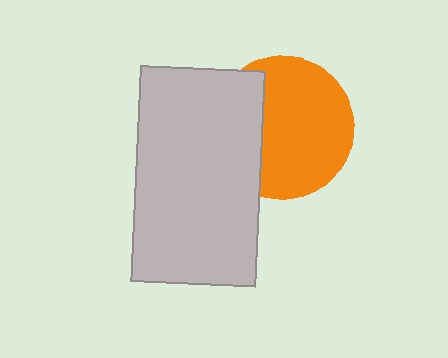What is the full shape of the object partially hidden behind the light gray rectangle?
The partially hidden object is an orange circle.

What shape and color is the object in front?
The object in front is a light gray rectangle.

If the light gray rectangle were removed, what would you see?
You would see the complete orange circle.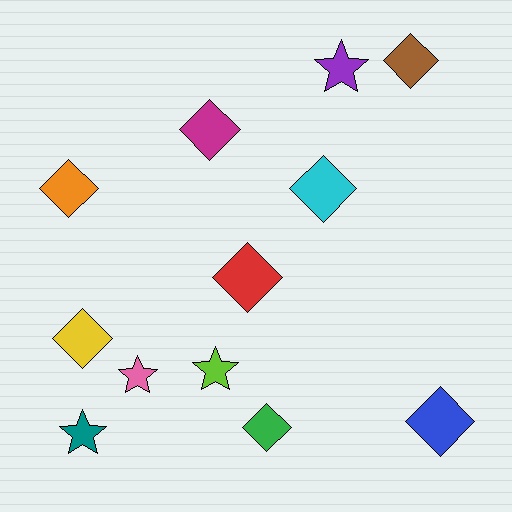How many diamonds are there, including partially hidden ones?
There are 8 diamonds.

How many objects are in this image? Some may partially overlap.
There are 12 objects.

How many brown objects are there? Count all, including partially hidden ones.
There is 1 brown object.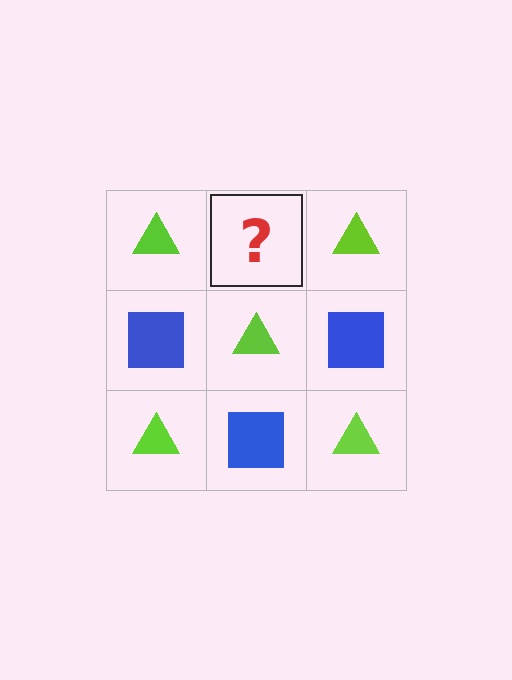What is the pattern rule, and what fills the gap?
The rule is that it alternates lime triangle and blue square in a checkerboard pattern. The gap should be filled with a blue square.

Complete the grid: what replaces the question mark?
The question mark should be replaced with a blue square.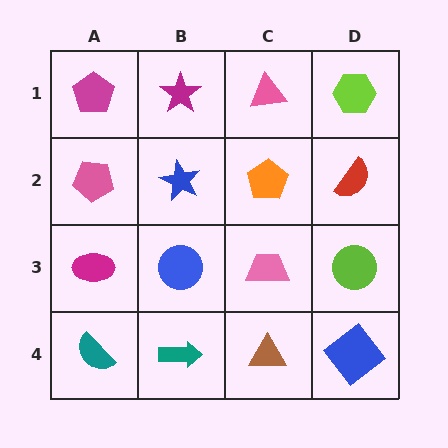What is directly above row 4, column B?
A blue circle.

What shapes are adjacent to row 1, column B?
A blue star (row 2, column B), a magenta pentagon (row 1, column A), a pink triangle (row 1, column C).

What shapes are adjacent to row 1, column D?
A red semicircle (row 2, column D), a pink triangle (row 1, column C).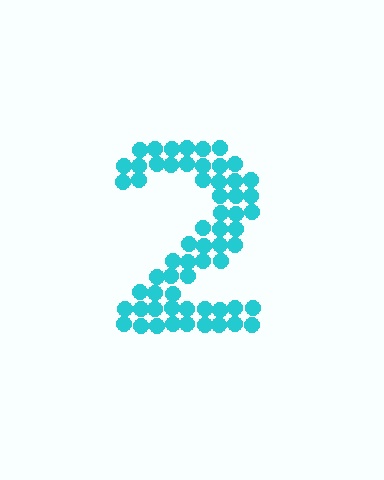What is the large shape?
The large shape is the digit 2.